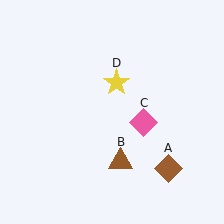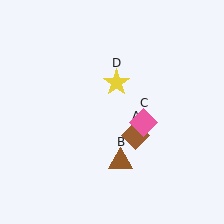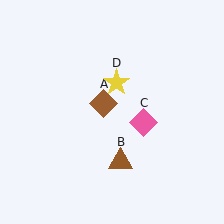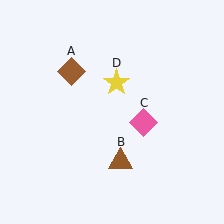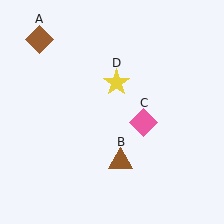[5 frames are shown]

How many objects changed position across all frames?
1 object changed position: brown diamond (object A).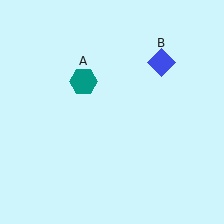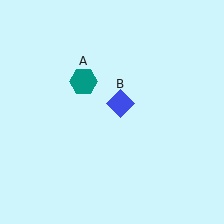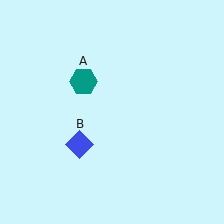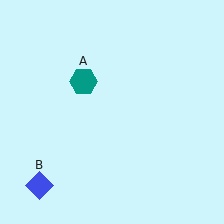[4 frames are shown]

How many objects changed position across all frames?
1 object changed position: blue diamond (object B).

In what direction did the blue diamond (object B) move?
The blue diamond (object B) moved down and to the left.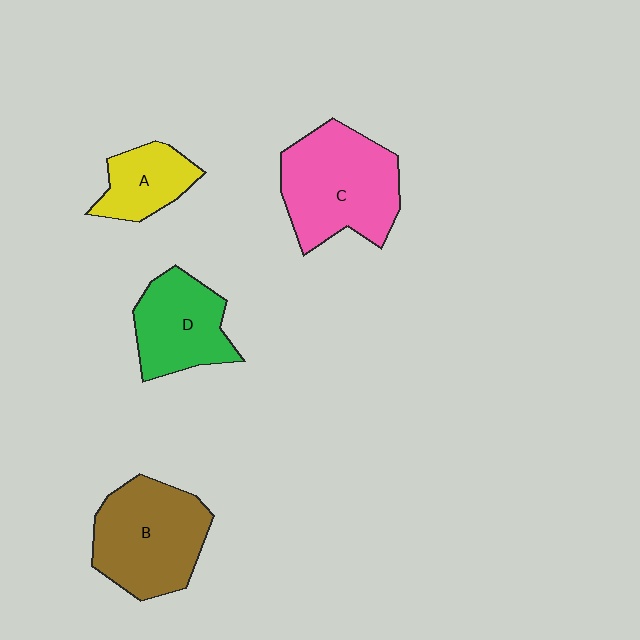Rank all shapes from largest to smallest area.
From largest to smallest: C (pink), B (brown), D (green), A (yellow).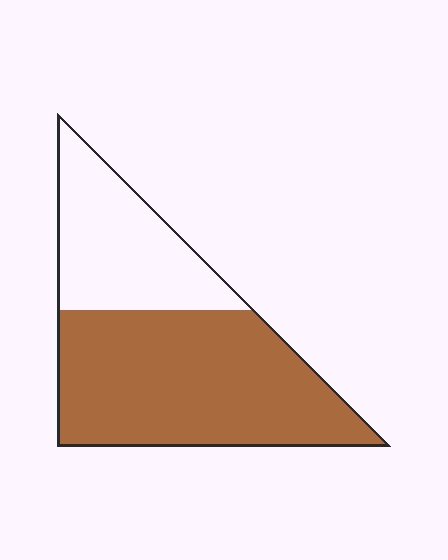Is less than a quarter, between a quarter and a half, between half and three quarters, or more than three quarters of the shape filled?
Between half and three quarters.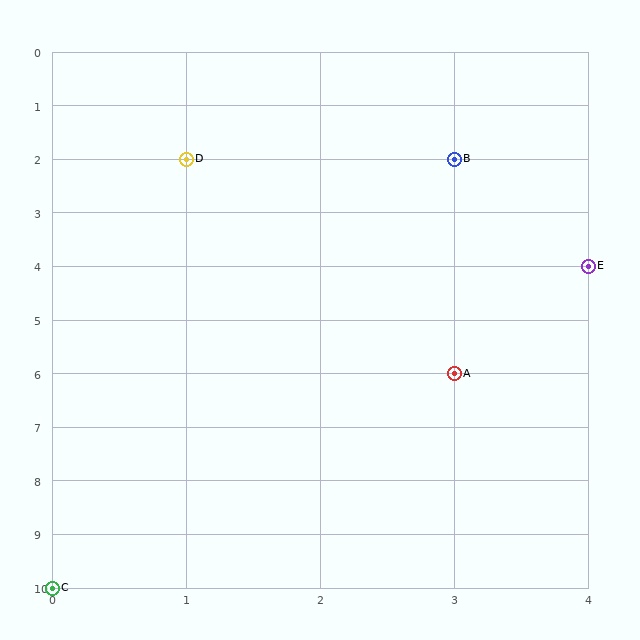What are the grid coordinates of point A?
Point A is at grid coordinates (3, 6).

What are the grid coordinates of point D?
Point D is at grid coordinates (1, 2).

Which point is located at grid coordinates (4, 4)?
Point E is at (4, 4).